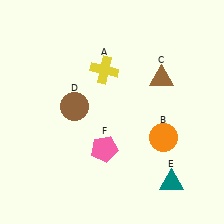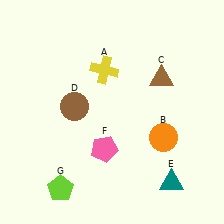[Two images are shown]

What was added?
A lime pentagon (G) was added in Image 2.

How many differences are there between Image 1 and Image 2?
There is 1 difference between the two images.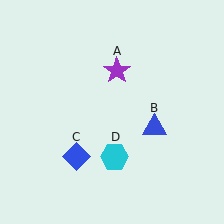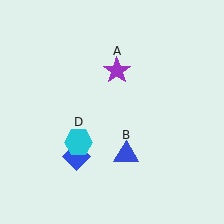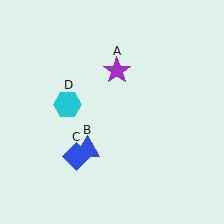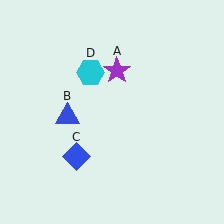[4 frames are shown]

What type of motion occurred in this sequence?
The blue triangle (object B), cyan hexagon (object D) rotated clockwise around the center of the scene.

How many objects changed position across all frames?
2 objects changed position: blue triangle (object B), cyan hexagon (object D).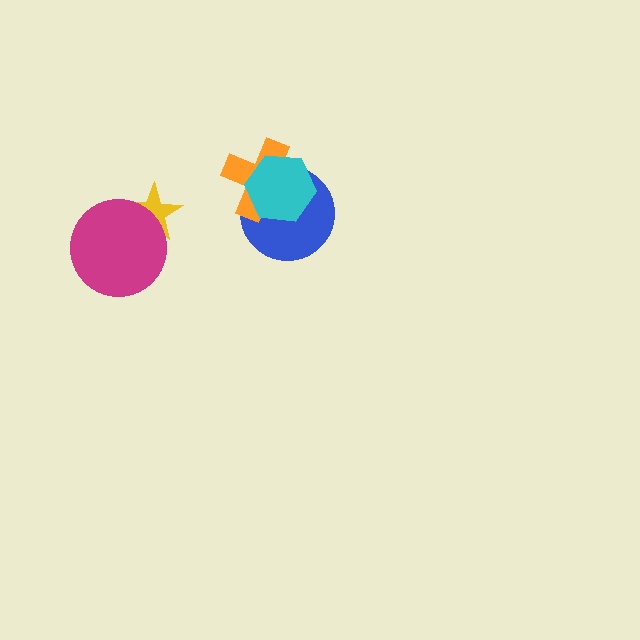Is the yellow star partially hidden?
Yes, it is partially covered by another shape.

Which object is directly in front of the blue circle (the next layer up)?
The orange cross is directly in front of the blue circle.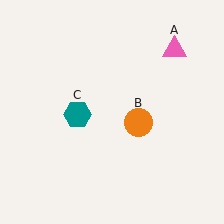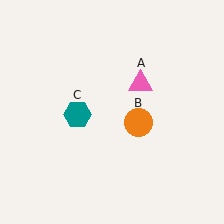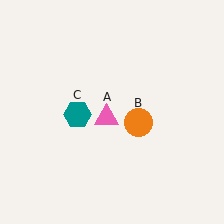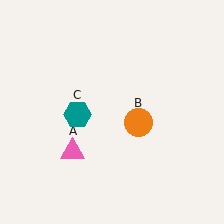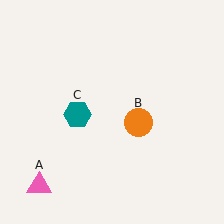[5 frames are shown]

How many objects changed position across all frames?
1 object changed position: pink triangle (object A).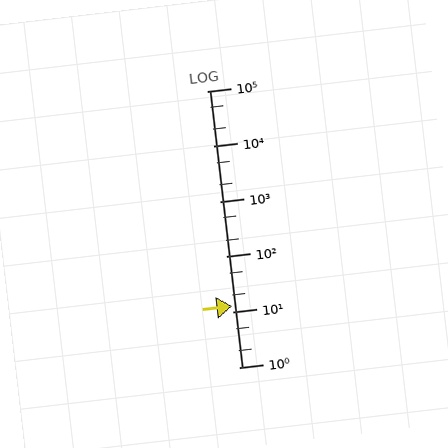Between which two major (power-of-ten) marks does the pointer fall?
The pointer is between 10 and 100.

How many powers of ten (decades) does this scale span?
The scale spans 5 decades, from 1 to 100000.